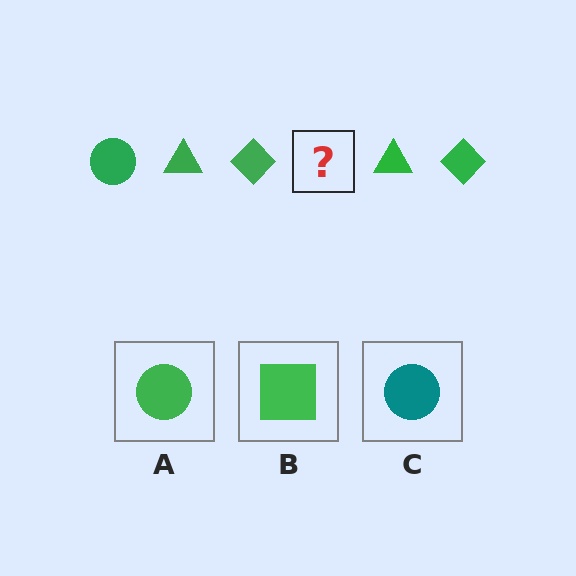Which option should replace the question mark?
Option A.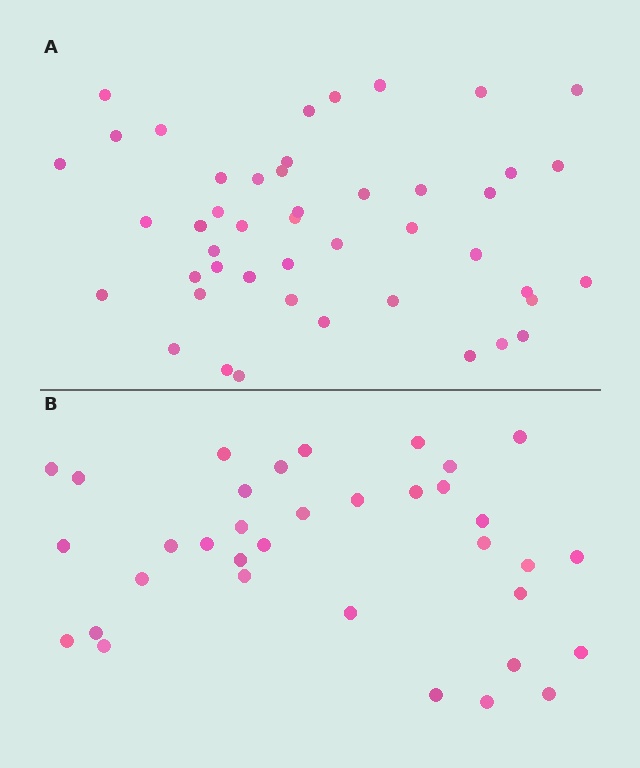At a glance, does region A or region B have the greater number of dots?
Region A (the top region) has more dots.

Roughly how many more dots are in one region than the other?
Region A has roughly 12 or so more dots than region B.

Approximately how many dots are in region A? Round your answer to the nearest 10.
About 50 dots. (The exact count is 46, which rounds to 50.)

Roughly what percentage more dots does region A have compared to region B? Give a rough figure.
About 30% more.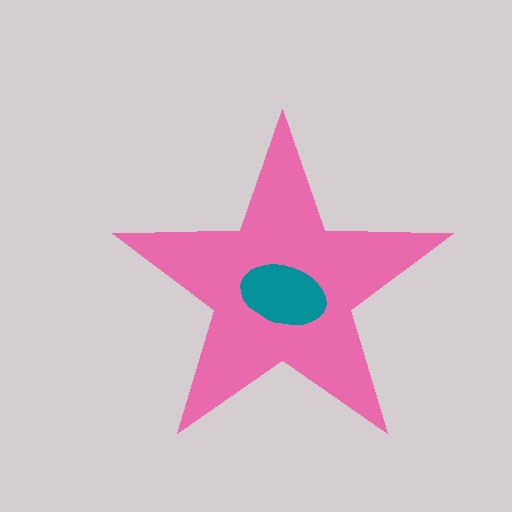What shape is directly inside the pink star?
The teal ellipse.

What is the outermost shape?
The pink star.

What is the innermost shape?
The teal ellipse.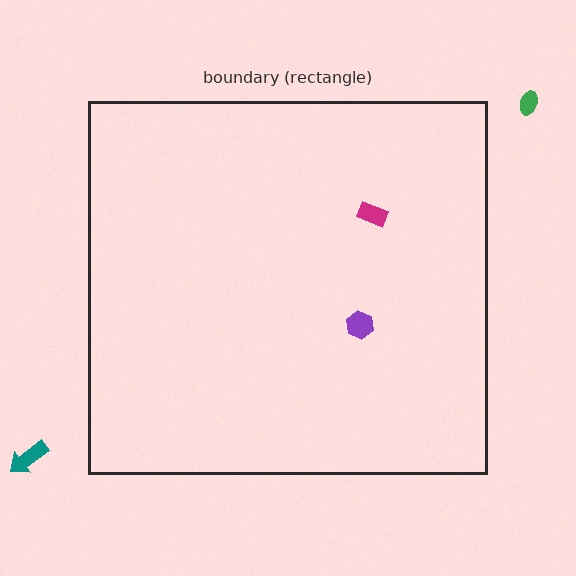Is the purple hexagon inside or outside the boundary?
Inside.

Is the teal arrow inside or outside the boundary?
Outside.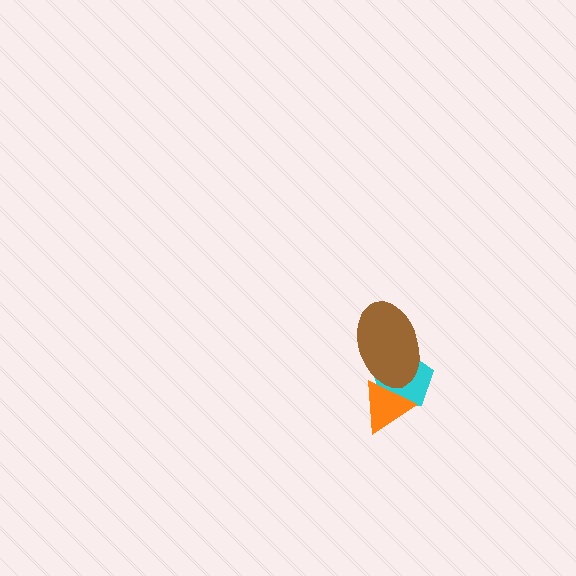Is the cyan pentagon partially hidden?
Yes, it is partially covered by another shape.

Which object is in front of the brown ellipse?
The orange triangle is in front of the brown ellipse.